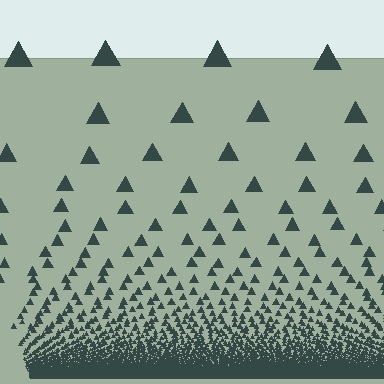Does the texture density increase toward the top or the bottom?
Density increases toward the bottom.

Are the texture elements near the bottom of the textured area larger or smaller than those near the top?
Smaller. The gradient is inverted — elements near the bottom are smaller and denser.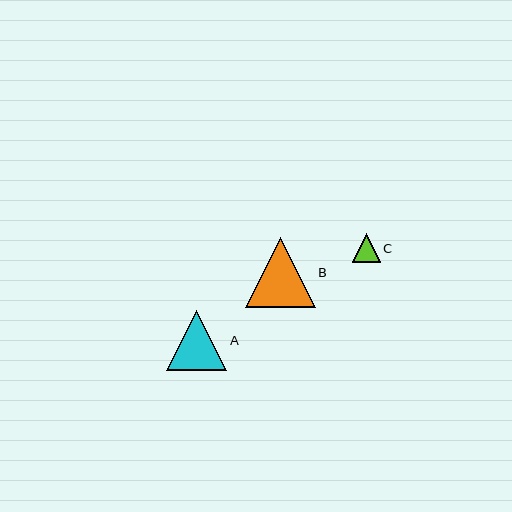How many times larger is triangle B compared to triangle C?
Triangle B is approximately 2.5 times the size of triangle C.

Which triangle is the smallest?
Triangle C is the smallest with a size of approximately 28 pixels.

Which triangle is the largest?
Triangle B is the largest with a size of approximately 70 pixels.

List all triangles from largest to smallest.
From largest to smallest: B, A, C.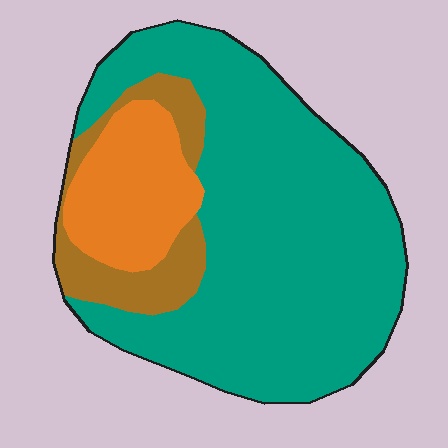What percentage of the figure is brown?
Brown takes up about one eighth (1/8) of the figure.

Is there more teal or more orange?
Teal.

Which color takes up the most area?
Teal, at roughly 70%.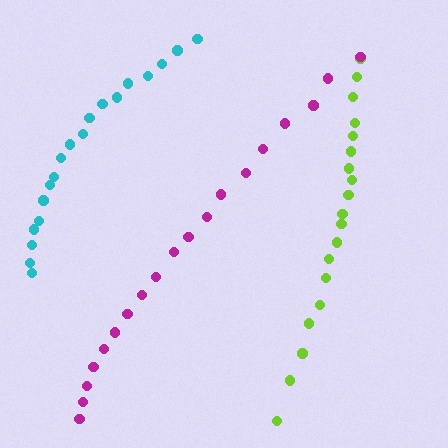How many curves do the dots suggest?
There are 3 distinct paths.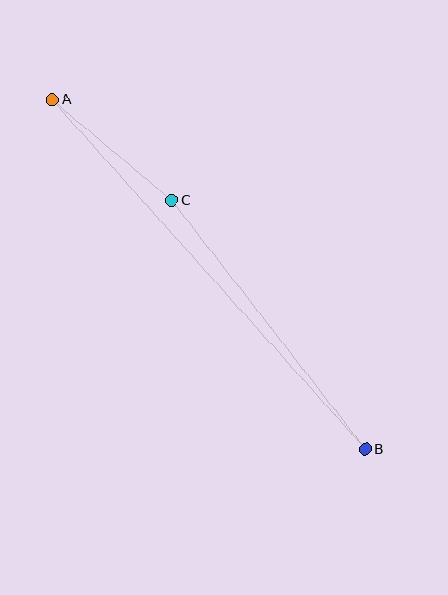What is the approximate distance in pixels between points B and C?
The distance between B and C is approximately 316 pixels.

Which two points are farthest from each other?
Points A and B are farthest from each other.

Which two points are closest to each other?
Points A and C are closest to each other.